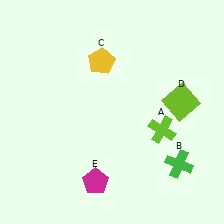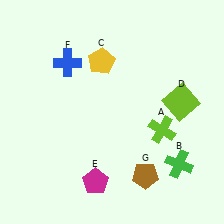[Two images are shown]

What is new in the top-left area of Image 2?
A blue cross (F) was added in the top-left area of Image 2.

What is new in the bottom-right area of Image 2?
A brown pentagon (G) was added in the bottom-right area of Image 2.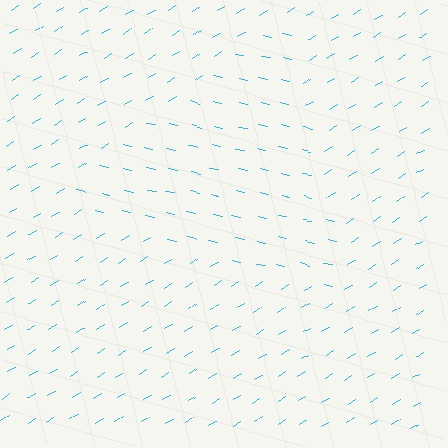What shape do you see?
I see a triangle.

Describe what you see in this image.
The image is filled with small cyan line segments. A triangle region in the image has lines oriented differently from the surrounding lines, creating a visible texture boundary.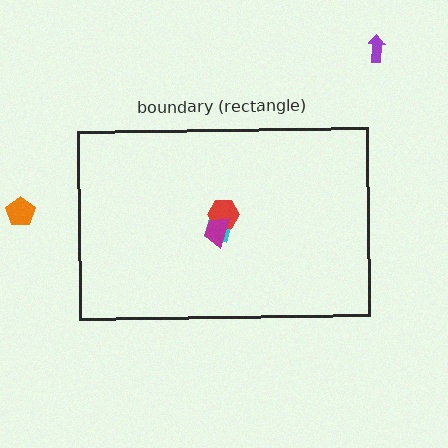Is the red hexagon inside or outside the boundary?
Inside.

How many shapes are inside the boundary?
3 inside, 2 outside.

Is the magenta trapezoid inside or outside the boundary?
Inside.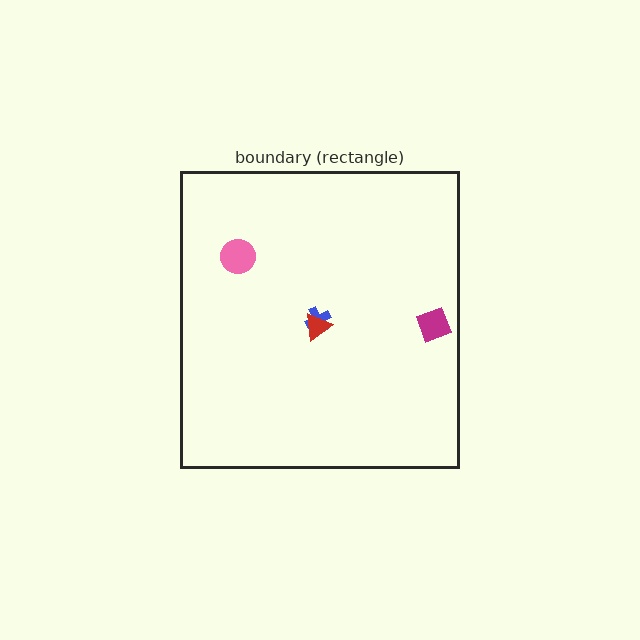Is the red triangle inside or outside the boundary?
Inside.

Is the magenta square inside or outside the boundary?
Inside.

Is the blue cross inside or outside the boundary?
Inside.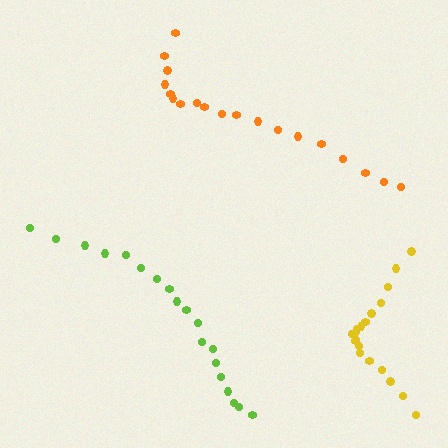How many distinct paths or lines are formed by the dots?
There are 3 distinct paths.